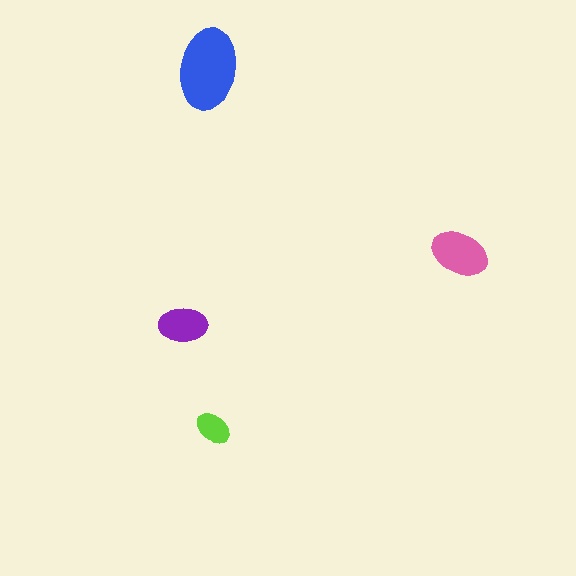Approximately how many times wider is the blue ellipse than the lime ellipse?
About 2.5 times wider.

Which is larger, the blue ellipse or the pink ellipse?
The blue one.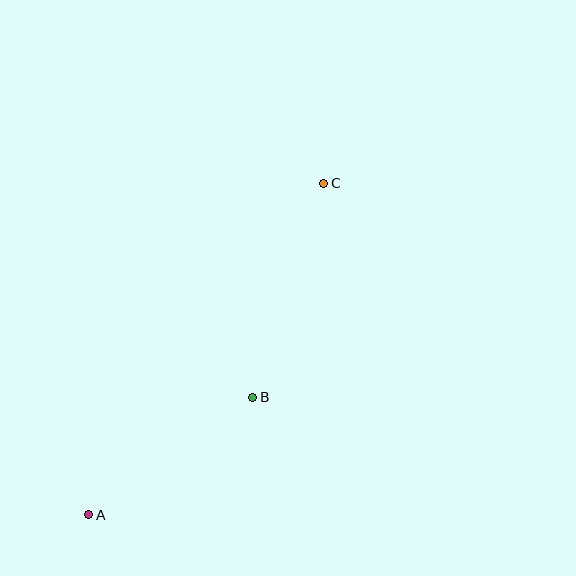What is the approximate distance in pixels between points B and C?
The distance between B and C is approximately 226 pixels.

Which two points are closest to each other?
Points A and B are closest to each other.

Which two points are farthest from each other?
Points A and C are farthest from each other.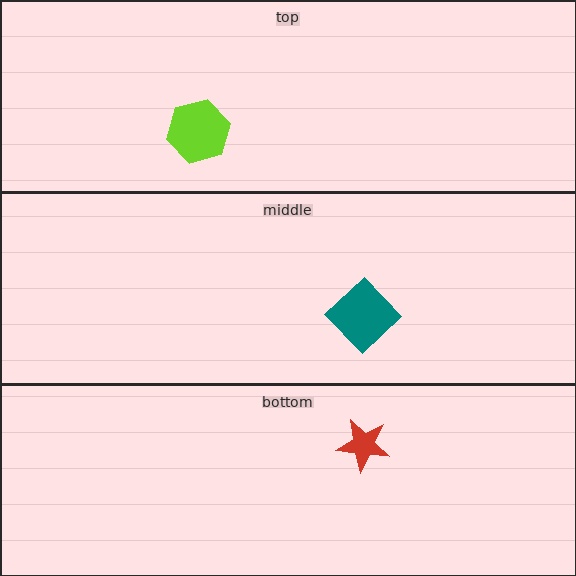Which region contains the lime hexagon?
The top region.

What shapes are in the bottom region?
The red star.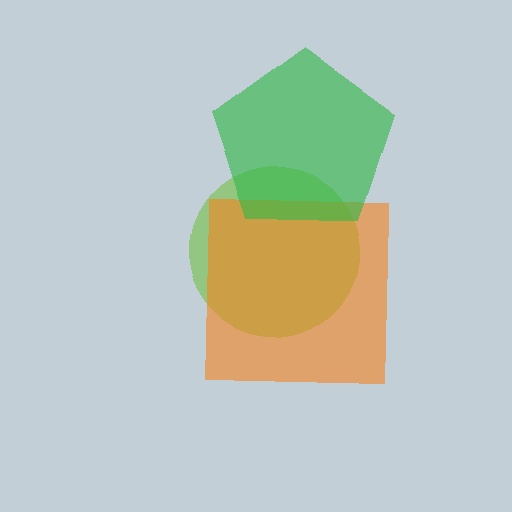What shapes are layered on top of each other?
The layered shapes are: a lime circle, an orange square, a green pentagon.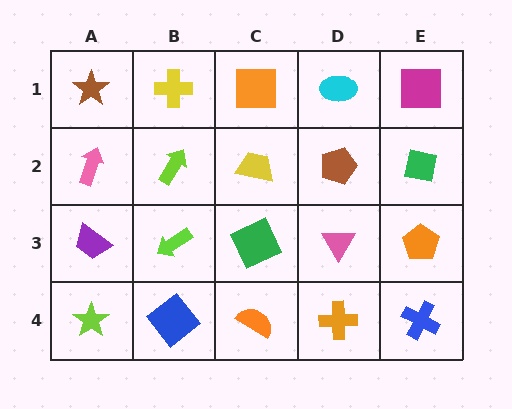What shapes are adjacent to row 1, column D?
A brown pentagon (row 2, column D), an orange square (row 1, column C), a magenta square (row 1, column E).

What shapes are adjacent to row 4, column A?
A purple trapezoid (row 3, column A), a blue diamond (row 4, column B).